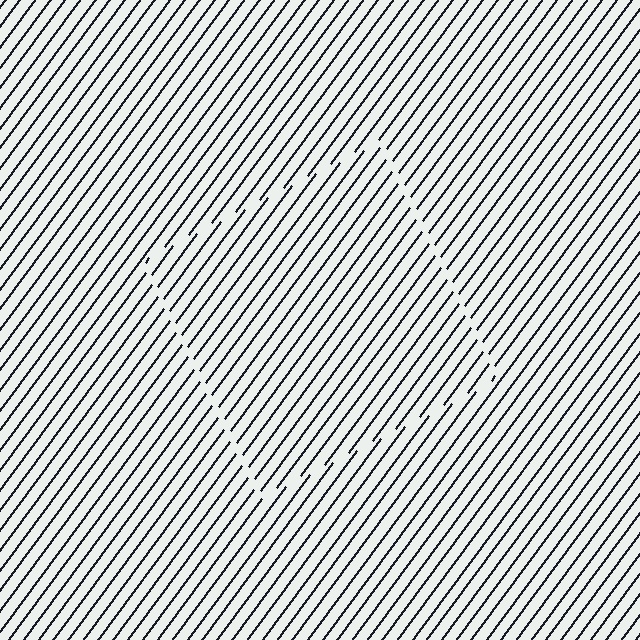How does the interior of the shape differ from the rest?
The interior of the shape contains the same grating, shifted by half a period — the contour is defined by the phase discontinuity where line-ends from the inner and outer gratings abut.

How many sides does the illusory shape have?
4 sides — the line-ends trace a square.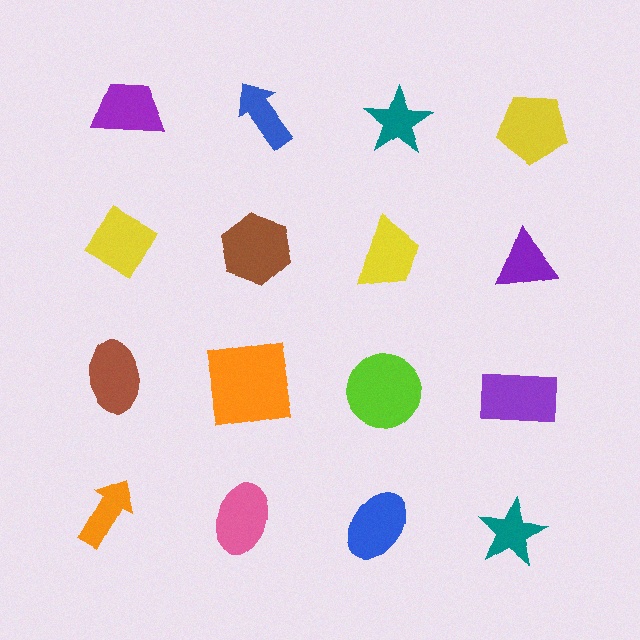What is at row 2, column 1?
A yellow diamond.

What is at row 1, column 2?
A blue arrow.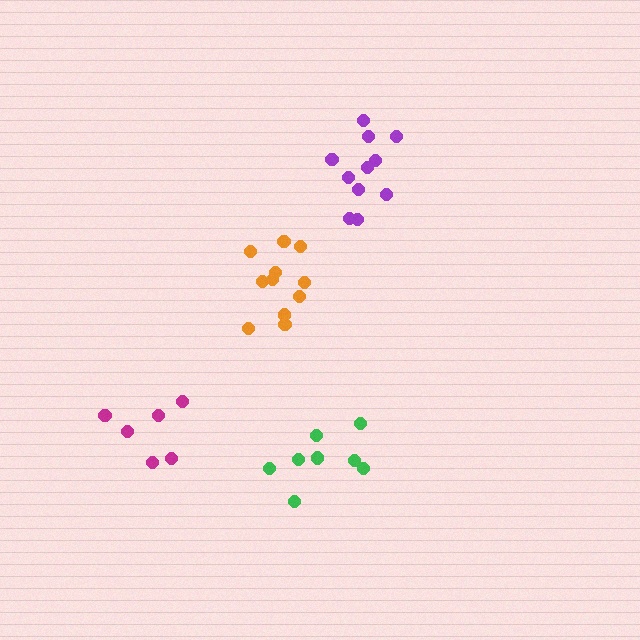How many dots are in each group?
Group 1: 6 dots, Group 2: 8 dots, Group 3: 11 dots, Group 4: 11 dots (36 total).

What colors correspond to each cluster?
The clusters are colored: magenta, green, orange, purple.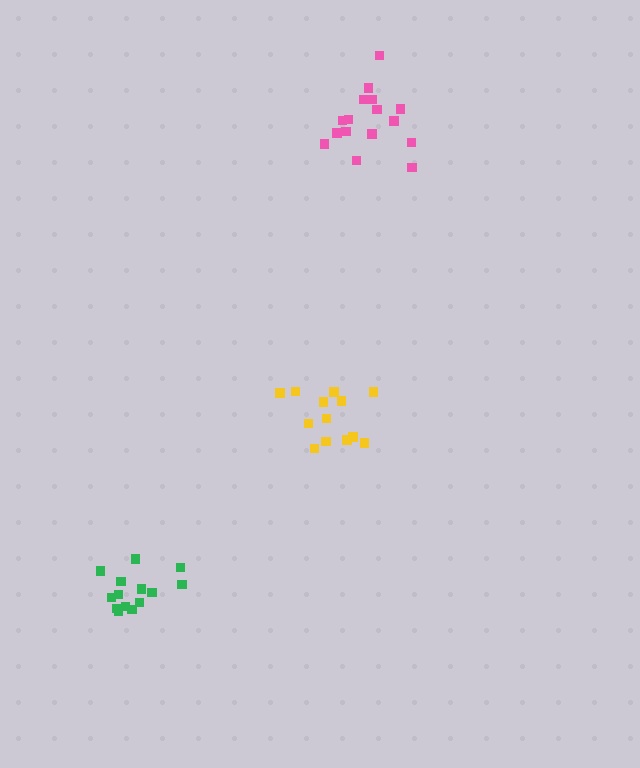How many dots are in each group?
Group 1: 15 dots, Group 2: 16 dots, Group 3: 13 dots (44 total).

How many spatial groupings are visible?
There are 3 spatial groupings.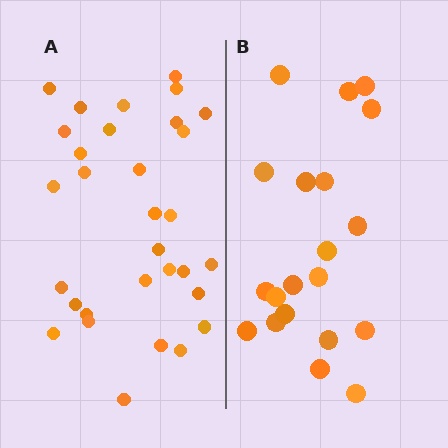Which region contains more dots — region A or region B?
Region A (the left region) has more dots.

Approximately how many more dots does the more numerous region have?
Region A has roughly 12 or so more dots than region B.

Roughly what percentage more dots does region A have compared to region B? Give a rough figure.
About 55% more.